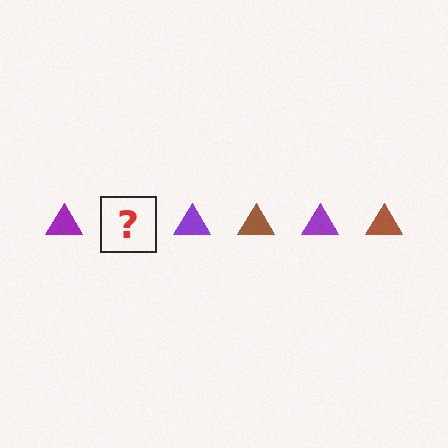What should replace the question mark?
The question mark should be replaced with a brown triangle.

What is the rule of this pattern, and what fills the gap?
The rule is that the pattern cycles through purple, brown triangles. The gap should be filled with a brown triangle.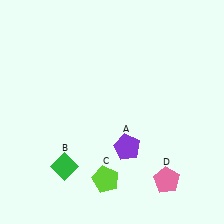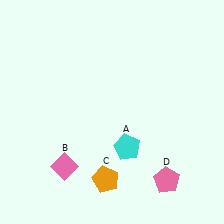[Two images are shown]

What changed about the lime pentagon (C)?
In Image 1, C is lime. In Image 2, it changed to orange.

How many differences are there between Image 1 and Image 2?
There are 3 differences between the two images.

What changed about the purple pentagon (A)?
In Image 1, A is purple. In Image 2, it changed to cyan.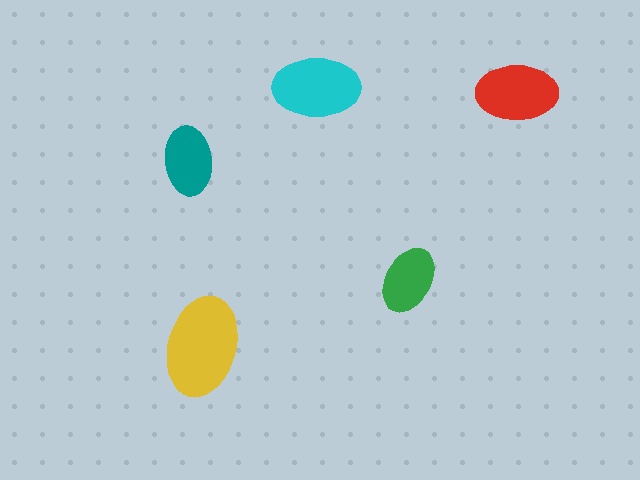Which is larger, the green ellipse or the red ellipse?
The red one.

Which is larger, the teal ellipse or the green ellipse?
The teal one.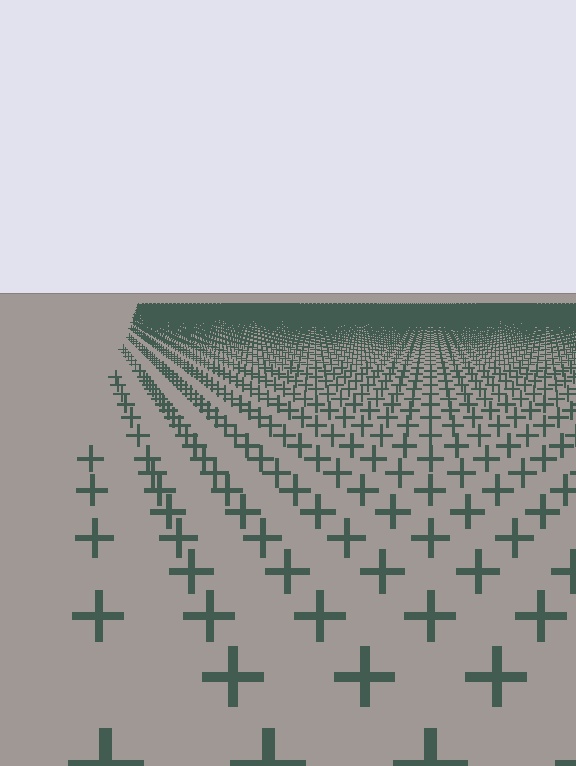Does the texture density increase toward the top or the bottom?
Density increases toward the top.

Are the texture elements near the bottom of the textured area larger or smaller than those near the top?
Larger. Near the bottom, elements are closer to the viewer and appear at a bigger on-screen size.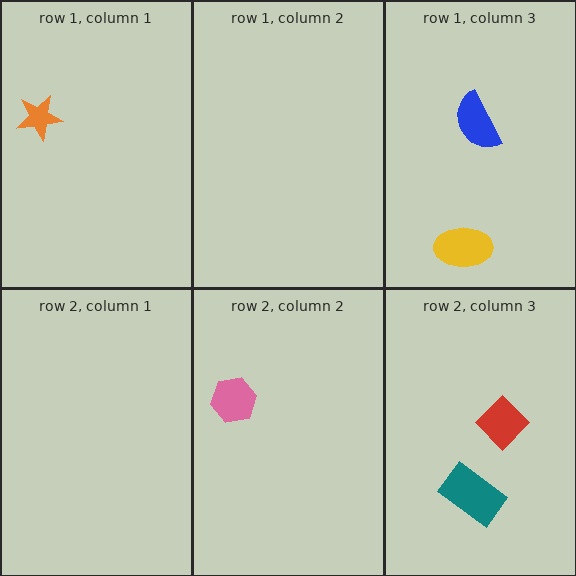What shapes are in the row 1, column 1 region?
The orange star.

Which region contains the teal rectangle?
The row 2, column 3 region.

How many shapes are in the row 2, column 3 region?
2.